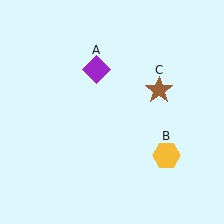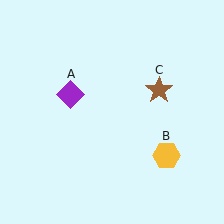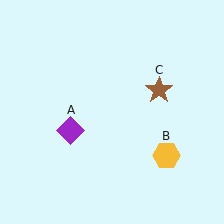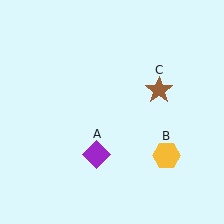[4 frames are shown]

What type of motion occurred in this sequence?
The purple diamond (object A) rotated counterclockwise around the center of the scene.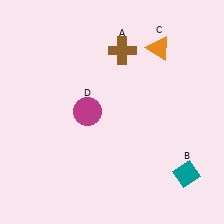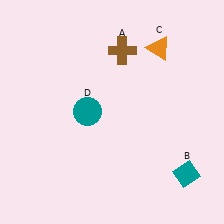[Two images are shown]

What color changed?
The circle (D) changed from magenta in Image 1 to teal in Image 2.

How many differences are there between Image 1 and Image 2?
There is 1 difference between the two images.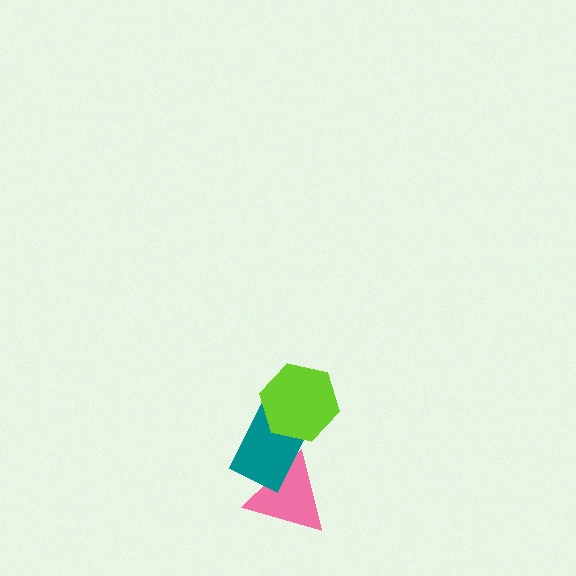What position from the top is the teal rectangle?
The teal rectangle is 2nd from the top.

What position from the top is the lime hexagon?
The lime hexagon is 1st from the top.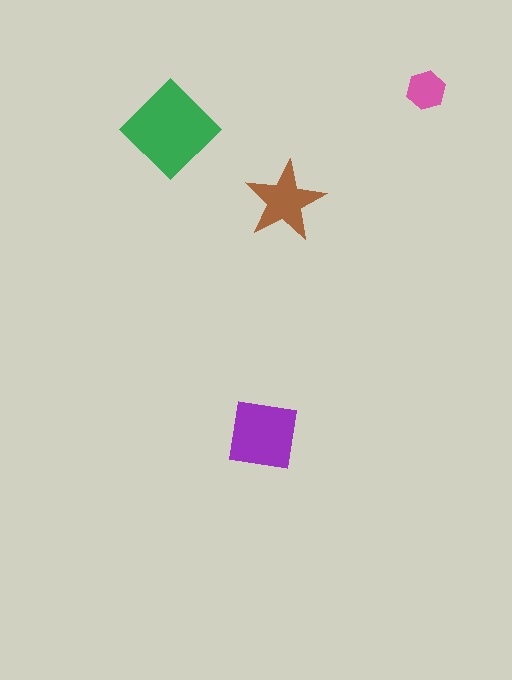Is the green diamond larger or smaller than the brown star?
Larger.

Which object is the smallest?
The pink hexagon.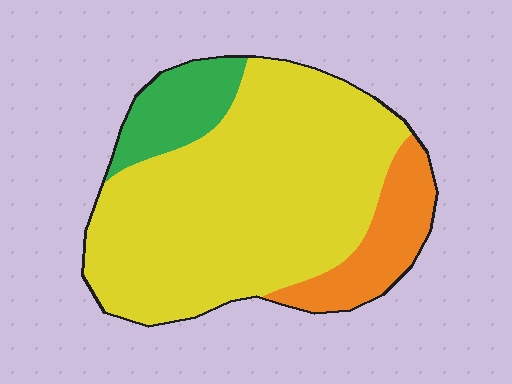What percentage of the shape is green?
Green covers about 10% of the shape.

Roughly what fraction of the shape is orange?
Orange covers about 15% of the shape.